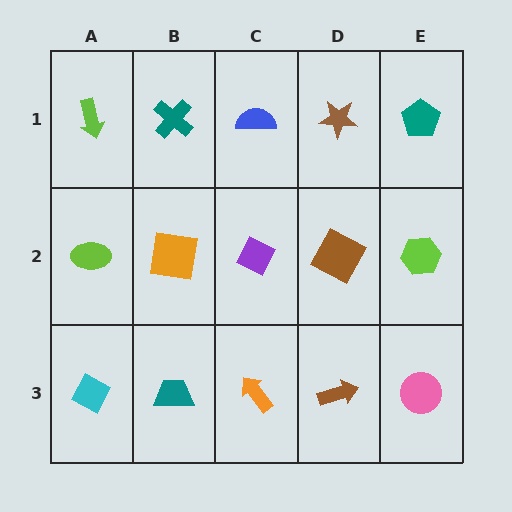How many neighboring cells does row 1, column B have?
3.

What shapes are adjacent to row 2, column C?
A blue semicircle (row 1, column C), an orange arrow (row 3, column C), an orange square (row 2, column B), a brown square (row 2, column D).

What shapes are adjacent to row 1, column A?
A lime ellipse (row 2, column A), a teal cross (row 1, column B).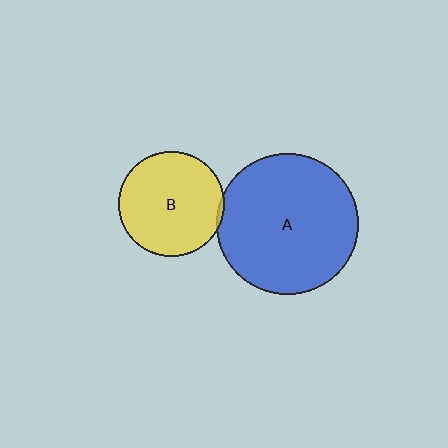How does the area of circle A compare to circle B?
Approximately 1.8 times.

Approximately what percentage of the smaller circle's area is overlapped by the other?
Approximately 5%.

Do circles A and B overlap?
Yes.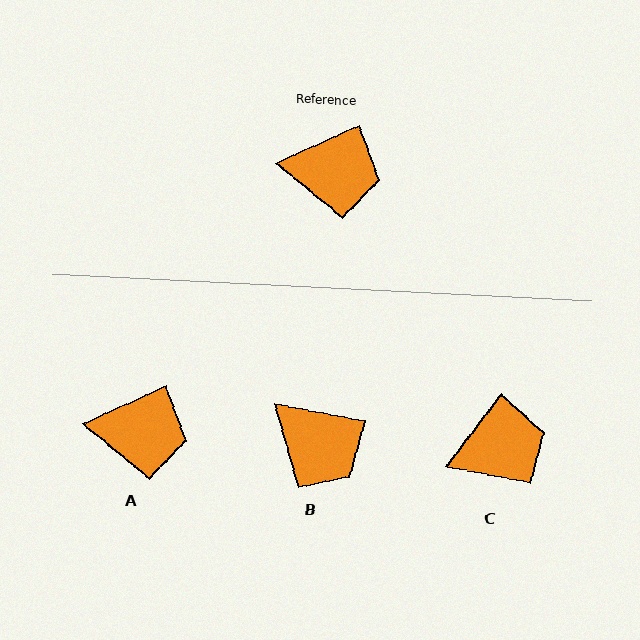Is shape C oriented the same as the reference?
No, it is off by about 29 degrees.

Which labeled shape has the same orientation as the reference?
A.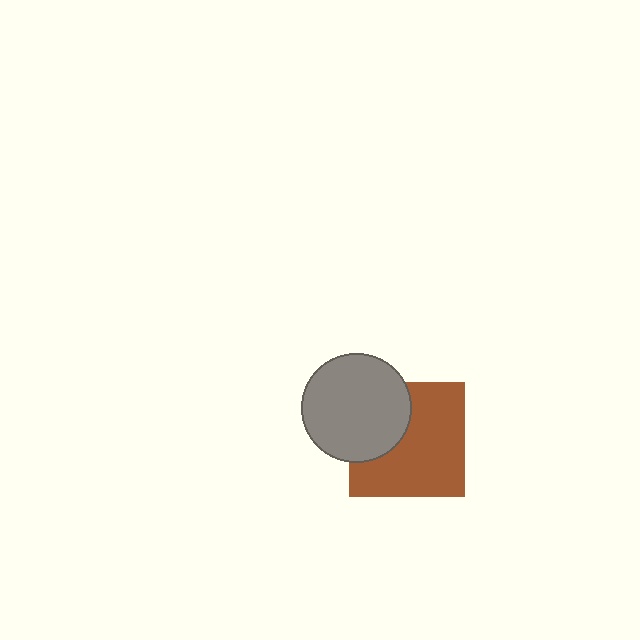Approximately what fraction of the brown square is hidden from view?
Roughly 33% of the brown square is hidden behind the gray circle.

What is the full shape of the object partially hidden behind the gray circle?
The partially hidden object is a brown square.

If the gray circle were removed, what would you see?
You would see the complete brown square.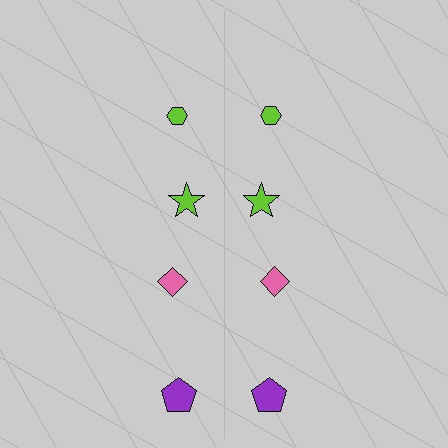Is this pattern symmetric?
Yes, this pattern has bilateral (reflection) symmetry.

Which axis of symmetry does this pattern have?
The pattern has a vertical axis of symmetry running through the center of the image.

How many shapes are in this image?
There are 8 shapes in this image.